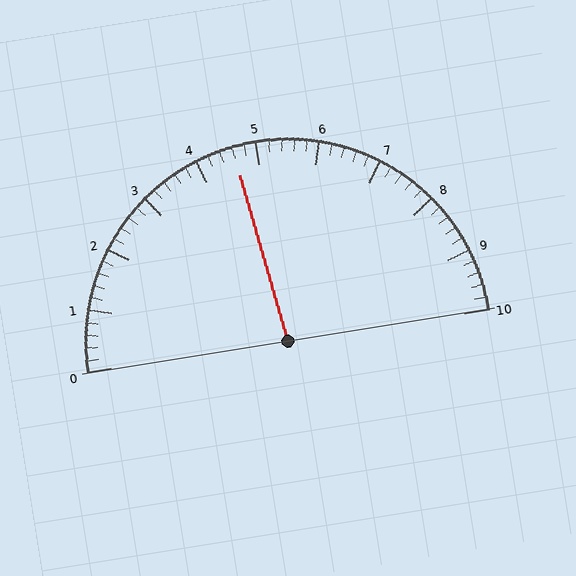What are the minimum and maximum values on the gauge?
The gauge ranges from 0 to 10.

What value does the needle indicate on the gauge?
The needle indicates approximately 4.6.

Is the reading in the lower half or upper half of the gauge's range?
The reading is in the lower half of the range (0 to 10).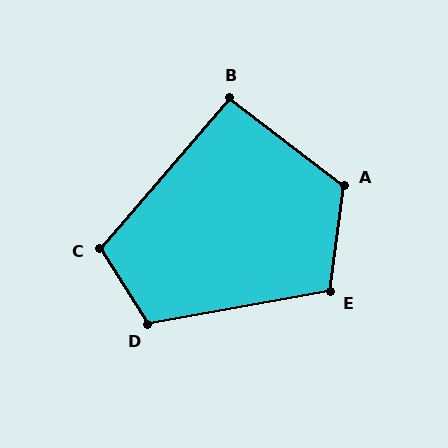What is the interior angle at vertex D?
Approximately 112 degrees (obtuse).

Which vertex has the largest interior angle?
A, at approximately 120 degrees.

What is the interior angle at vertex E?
Approximately 107 degrees (obtuse).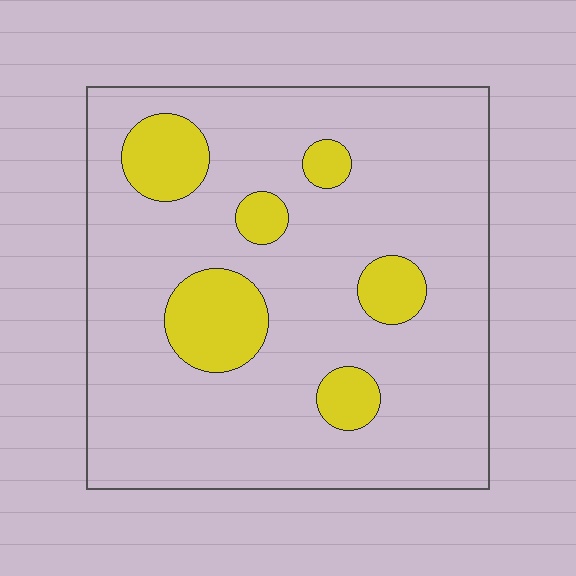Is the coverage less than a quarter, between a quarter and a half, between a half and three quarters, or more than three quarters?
Less than a quarter.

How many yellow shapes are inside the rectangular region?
6.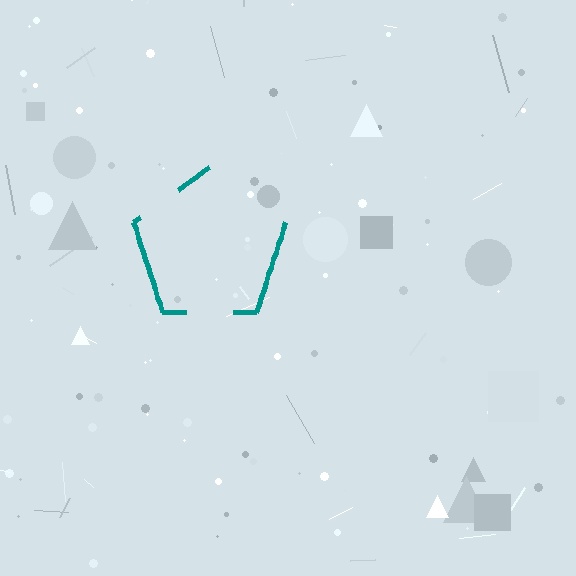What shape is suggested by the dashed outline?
The dashed outline suggests a pentagon.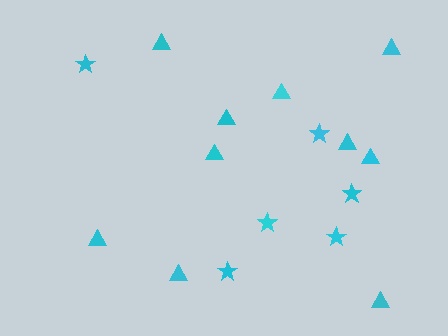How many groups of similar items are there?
There are 2 groups: one group of triangles (10) and one group of stars (6).